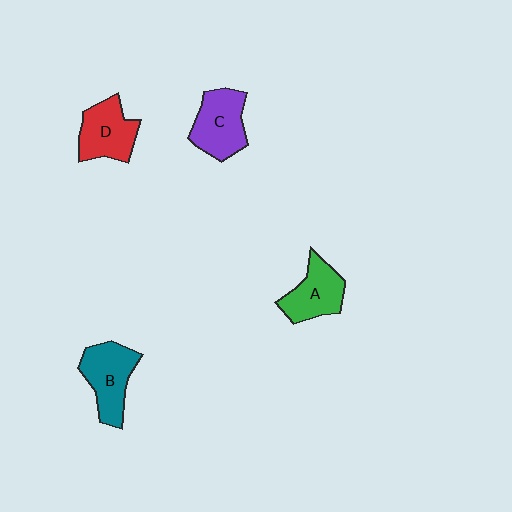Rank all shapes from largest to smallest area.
From largest to smallest: B (teal), C (purple), D (red), A (green).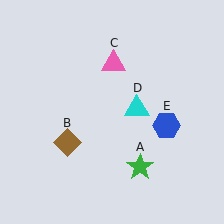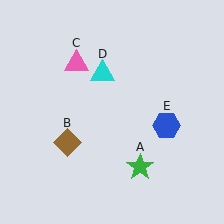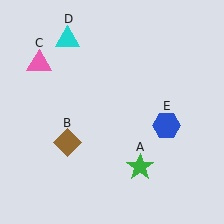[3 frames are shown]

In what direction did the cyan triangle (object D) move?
The cyan triangle (object D) moved up and to the left.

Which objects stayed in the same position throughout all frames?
Green star (object A) and brown diamond (object B) and blue hexagon (object E) remained stationary.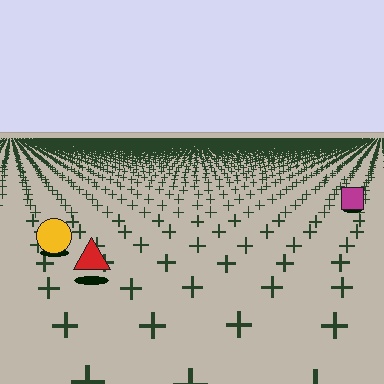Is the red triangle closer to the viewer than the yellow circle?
Yes. The red triangle is closer — you can tell from the texture gradient: the ground texture is coarser near it.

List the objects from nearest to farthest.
From nearest to farthest: the red triangle, the yellow circle, the magenta square.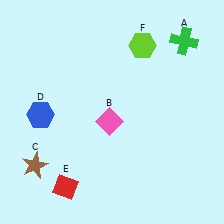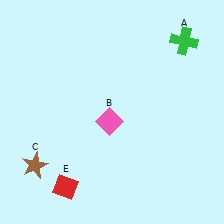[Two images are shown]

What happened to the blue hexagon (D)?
The blue hexagon (D) was removed in Image 2. It was in the bottom-left area of Image 1.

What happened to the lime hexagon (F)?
The lime hexagon (F) was removed in Image 2. It was in the top-right area of Image 1.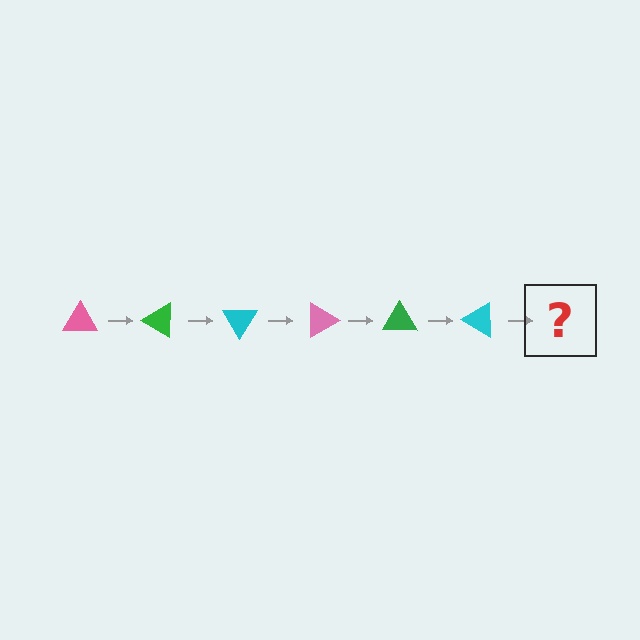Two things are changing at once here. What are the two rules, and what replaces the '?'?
The two rules are that it rotates 30 degrees each step and the color cycles through pink, green, and cyan. The '?' should be a pink triangle, rotated 180 degrees from the start.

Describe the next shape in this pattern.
It should be a pink triangle, rotated 180 degrees from the start.